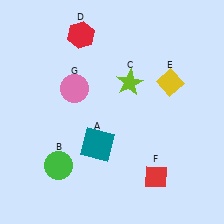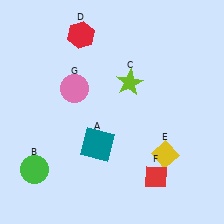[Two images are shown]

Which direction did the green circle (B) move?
The green circle (B) moved left.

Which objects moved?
The objects that moved are: the green circle (B), the yellow diamond (E).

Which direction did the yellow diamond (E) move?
The yellow diamond (E) moved down.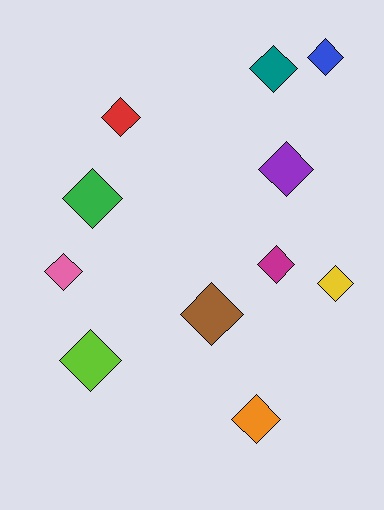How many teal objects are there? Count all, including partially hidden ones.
There is 1 teal object.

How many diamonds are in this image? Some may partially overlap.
There are 11 diamonds.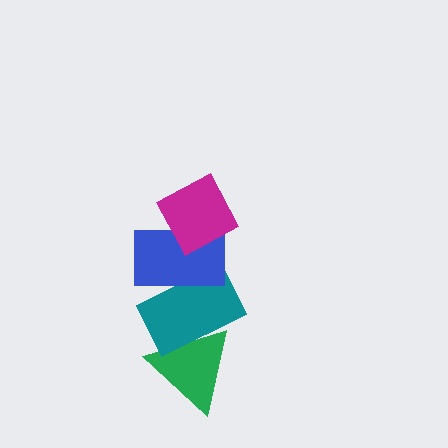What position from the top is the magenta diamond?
The magenta diamond is 1st from the top.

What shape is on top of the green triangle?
The teal rectangle is on top of the green triangle.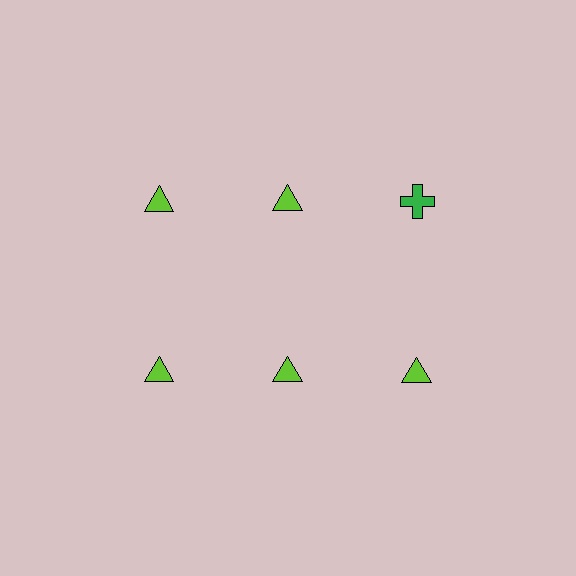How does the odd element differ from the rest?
It differs in both color (green instead of lime) and shape (cross instead of triangle).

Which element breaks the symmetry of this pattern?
The green cross in the top row, center column breaks the symmetry. All other shapes are lime triangles.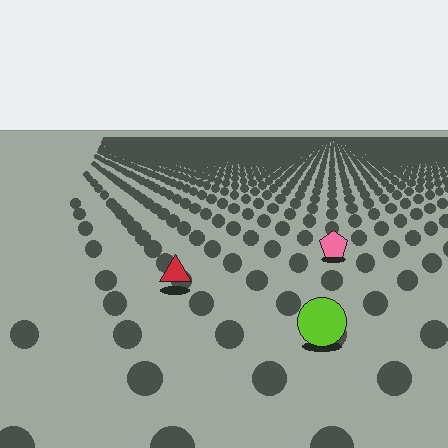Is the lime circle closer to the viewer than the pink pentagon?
Yes. The lime circle is closer — you can tell from the texture gradient: the ground texture is coarser near it.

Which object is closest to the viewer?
The lime circle is closest. The texture marks near it are larger and more spread out.